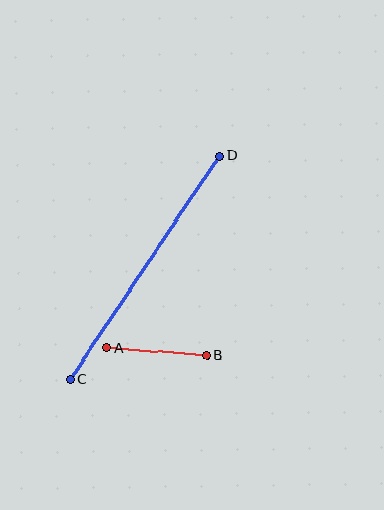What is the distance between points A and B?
The distance is approximately 100 pixels.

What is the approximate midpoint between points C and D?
The midpoint is at approximately (145, 268) pixels.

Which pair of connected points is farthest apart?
Points C and D are farthest apart.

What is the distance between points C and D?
The distance is approximately 269 pixels.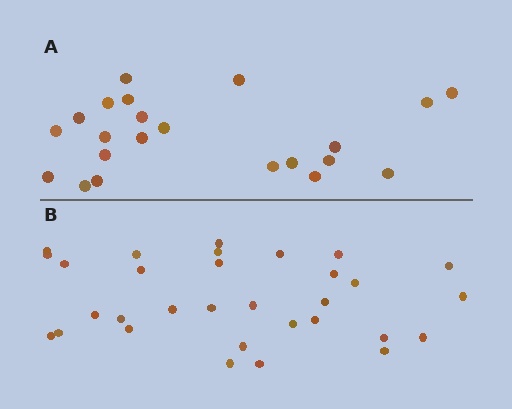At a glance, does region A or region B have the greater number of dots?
Region B (the bottom region) has more dots.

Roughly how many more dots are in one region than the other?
Region B has roughly 8 or so more dots than region A.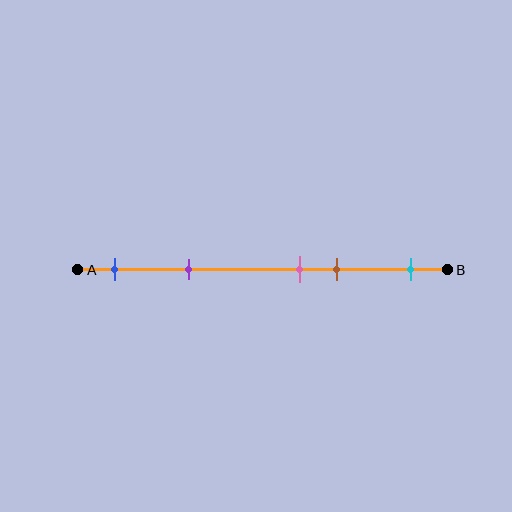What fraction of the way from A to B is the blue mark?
The blue mark is approximately 10% (0.1) of the way from A to B.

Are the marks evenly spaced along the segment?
No, the marks are not evenly spaced.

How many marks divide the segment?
There are 5 marks dividing the segment.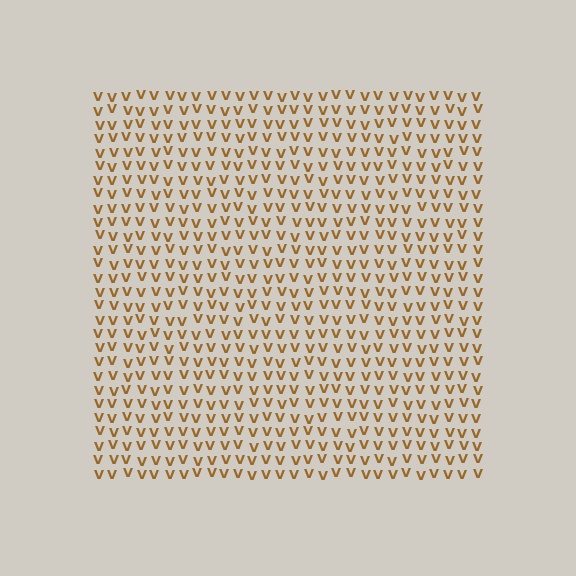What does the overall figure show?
The overall figure shows a square.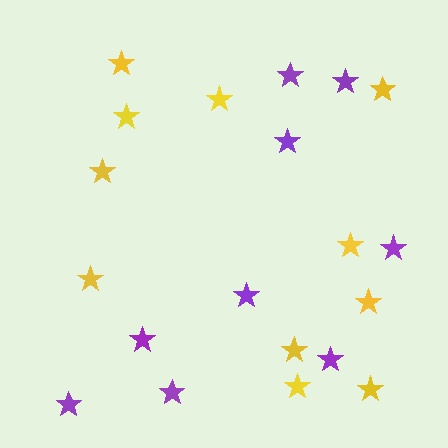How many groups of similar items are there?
There are 2 groups: one group of yellow stars (11) and one group of purple stars (9).